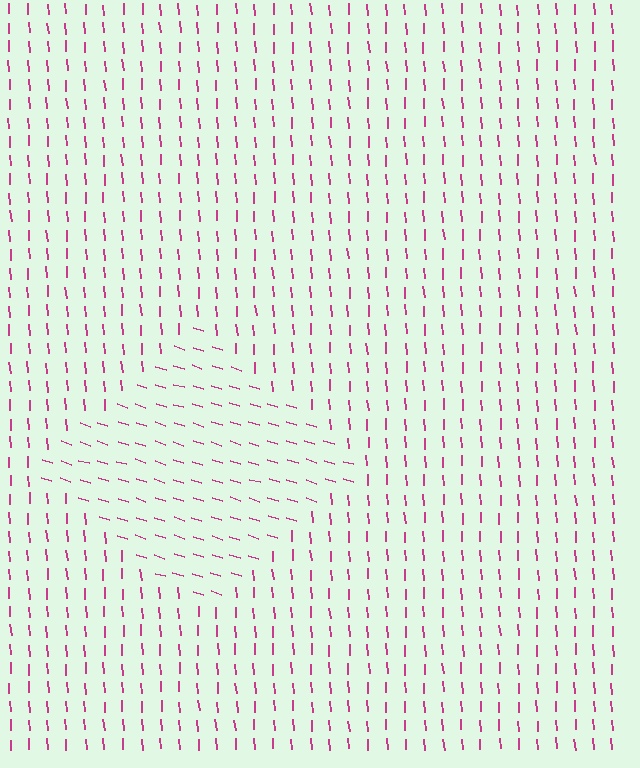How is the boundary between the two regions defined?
The boundary is defined purely by a change in line orientation (approximately 69 degrees difference). All lines are the same color and thickness.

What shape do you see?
I see a diamond.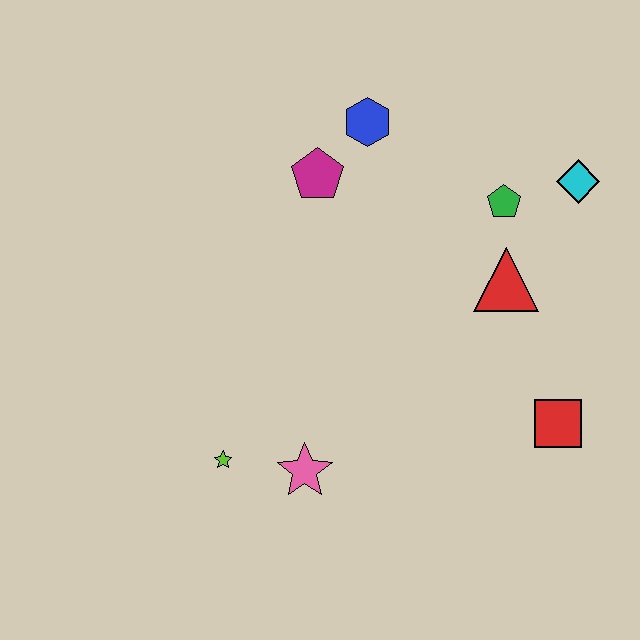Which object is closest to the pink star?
The lime star is closest to the pink star.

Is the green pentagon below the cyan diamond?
Yes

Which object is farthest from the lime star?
The cyan diamond is farthest from the lime star.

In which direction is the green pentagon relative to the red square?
The green pentagon is above the red square.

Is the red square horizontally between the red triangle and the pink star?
No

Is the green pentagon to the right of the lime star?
Yes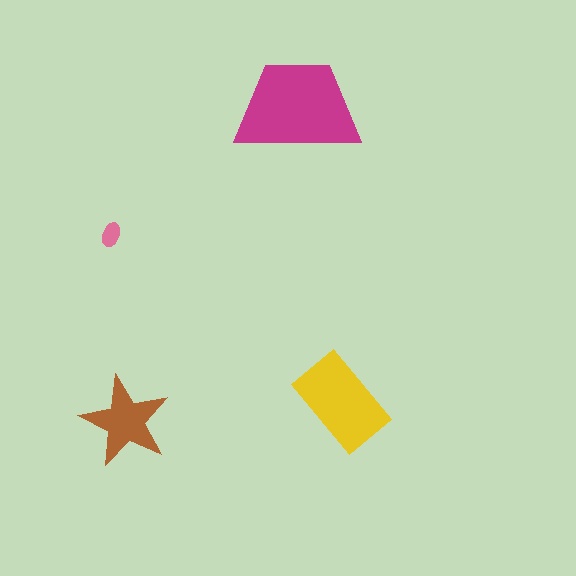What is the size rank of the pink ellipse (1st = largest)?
4th.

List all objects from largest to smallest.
The magenta trapezoid, the yellow rectangle, the brown star, the pink ellipse.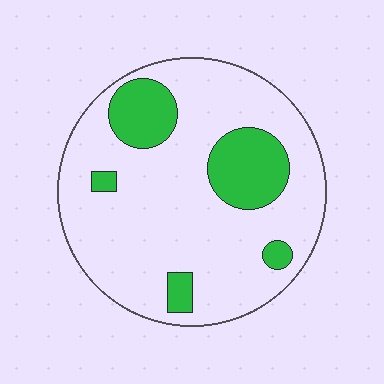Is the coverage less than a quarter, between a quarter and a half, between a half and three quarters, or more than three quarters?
Less than a quarter.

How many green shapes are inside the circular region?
5.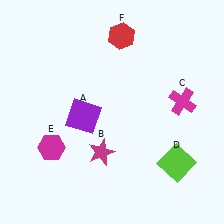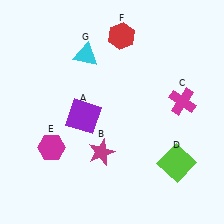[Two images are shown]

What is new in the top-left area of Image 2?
A cyan triangle (G) was added in the top-left area of Image 2.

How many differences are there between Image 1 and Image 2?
There is 1 difference between the two images.